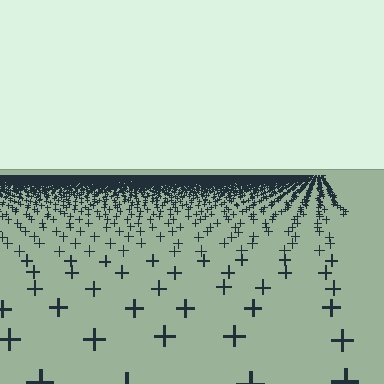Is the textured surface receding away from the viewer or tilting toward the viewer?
The surface is receding away from the viewer. Texture elements get smaller and denser toward the top.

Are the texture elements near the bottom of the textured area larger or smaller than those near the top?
Larger. Near the bottom, elements are closer to the viewer and appear at a bigger on-screen size.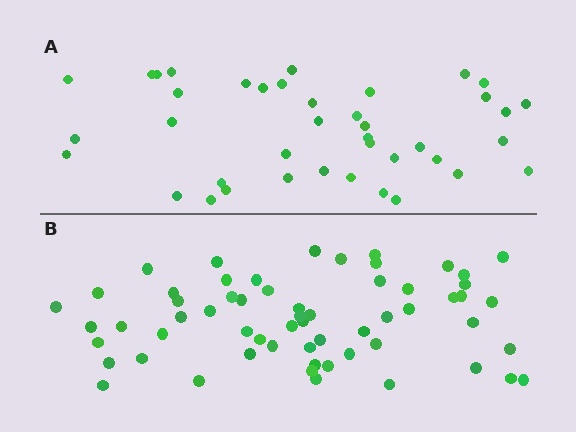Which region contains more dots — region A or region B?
Region B (the bottom region) has more dots.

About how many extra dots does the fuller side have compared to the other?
Region B has approximately 20 more dots than region A.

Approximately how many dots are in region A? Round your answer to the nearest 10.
About 40 dots.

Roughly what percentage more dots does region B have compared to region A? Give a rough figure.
About 50% more.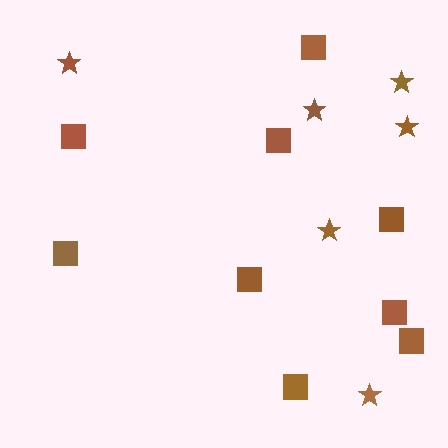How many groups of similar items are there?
There are 2 groups: one group of squares (9) and one group of stars (6).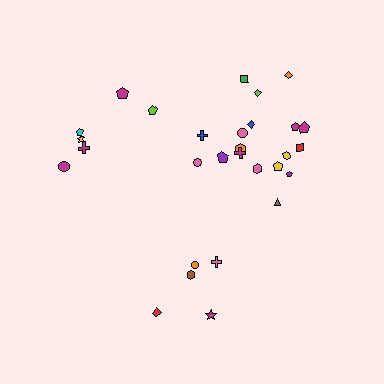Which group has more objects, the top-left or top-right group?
The top-right group.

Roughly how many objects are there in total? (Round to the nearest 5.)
Roughly 30 objects in total.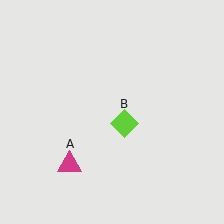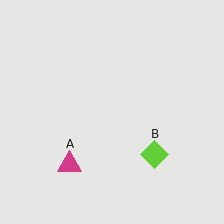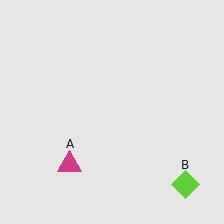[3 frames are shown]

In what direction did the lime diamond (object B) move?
The lime diamond (object B) moved down and to the right.